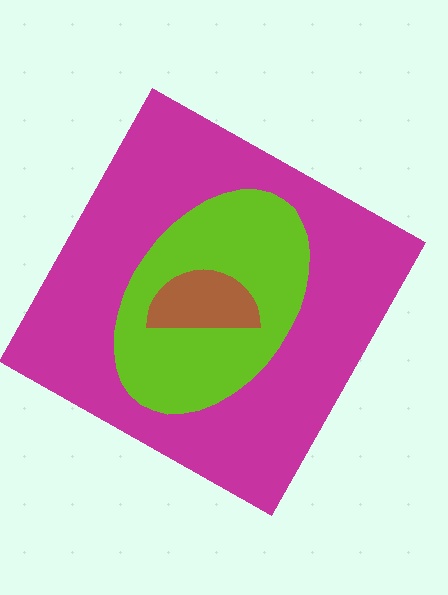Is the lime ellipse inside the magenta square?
Yes.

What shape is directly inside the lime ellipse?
The brown semicircle.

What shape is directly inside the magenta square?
The lime ellipse.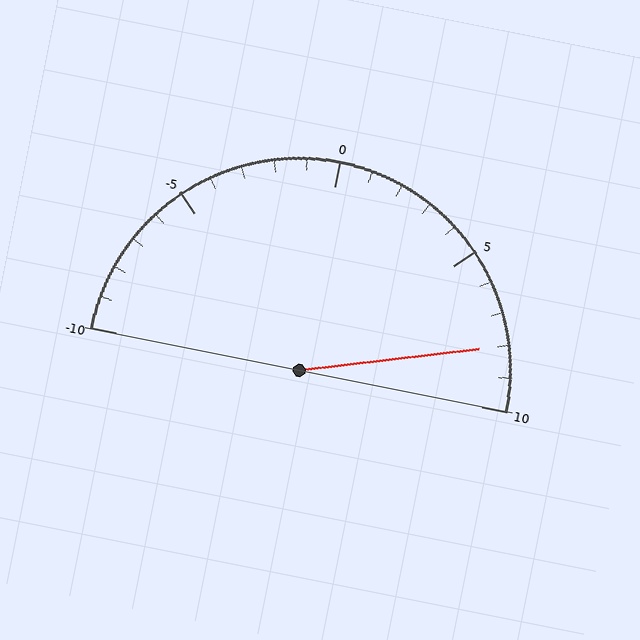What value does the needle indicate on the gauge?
The needle indicates approximately 8.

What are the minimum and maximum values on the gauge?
The gauge ranges from -10 to 10.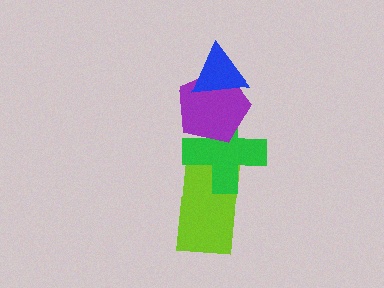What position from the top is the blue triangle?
The blue triangle is 1st from the top.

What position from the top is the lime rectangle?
The lime rectangle is 4th from the top.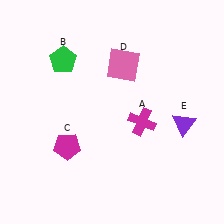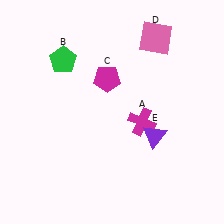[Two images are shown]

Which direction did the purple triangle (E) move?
The purple triangle (E) moved left.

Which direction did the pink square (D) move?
The pink square (D) moved right.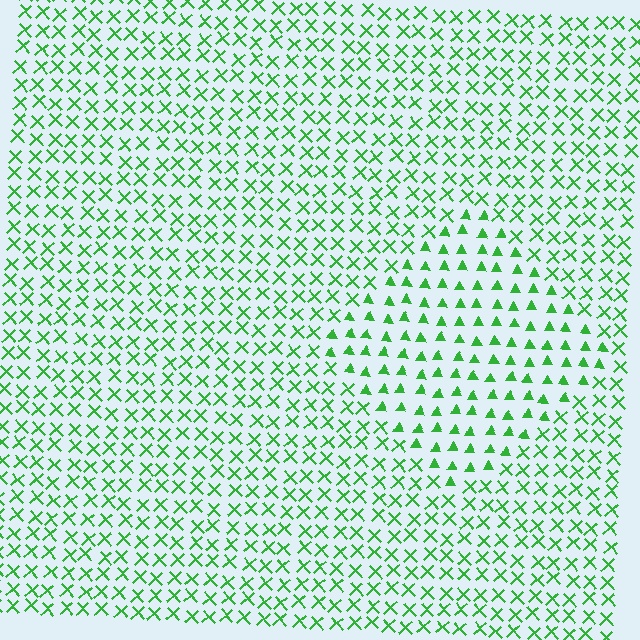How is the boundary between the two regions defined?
The boundary is defined by a change in element shape: triangles inside vs. X marks outside. All elements share the same color and spacing.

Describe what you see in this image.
The image is filled with small green elements arranged in a uniform grid. A diamond-shaped region contains triangles, while the surrounding area contains X marks. The boundary is defined purely by the change in element shape.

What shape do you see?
I see a diamond.